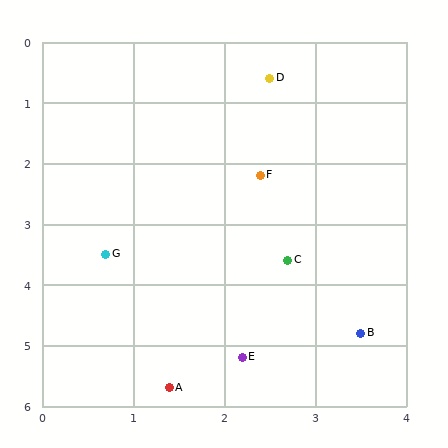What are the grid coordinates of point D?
Point D is at approximately (2.5, 0.6).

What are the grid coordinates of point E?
Point E is at approximately (2.2, 5.2).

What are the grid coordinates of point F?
Point F is at approximately (2.4, 2.2).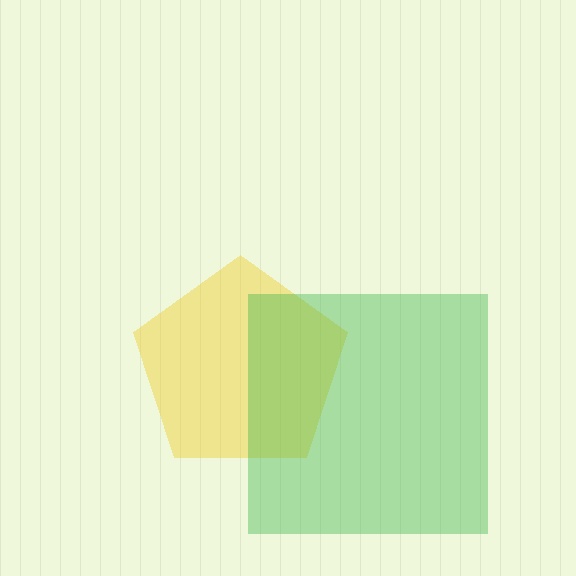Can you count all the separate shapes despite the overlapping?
Yes, there are 2 separate shapes.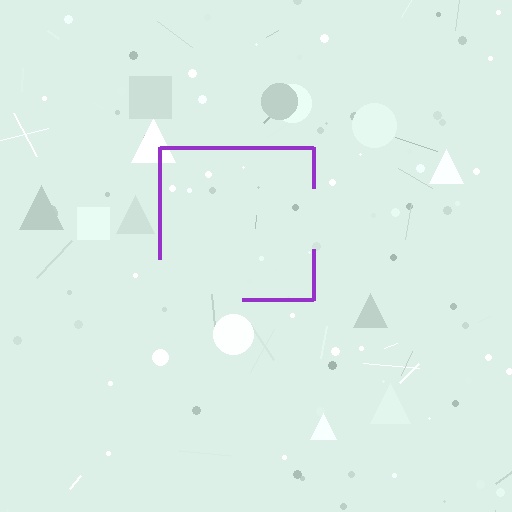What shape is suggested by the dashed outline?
The dashed outline suggests a square.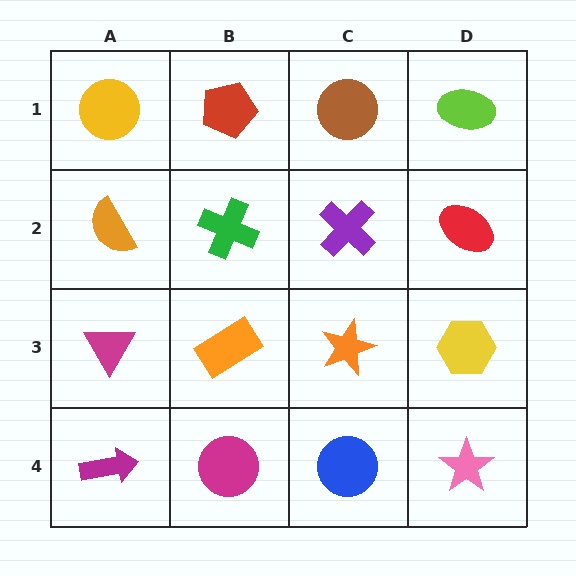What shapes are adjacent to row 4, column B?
An orange rectangle (row 3, column B), a magenta arrow (row 4, column A), a blue circle (row 4, column C).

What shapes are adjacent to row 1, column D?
A red ellipse (row 2, column D), a brown circle (row 1, column C).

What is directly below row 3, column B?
A magenta circle.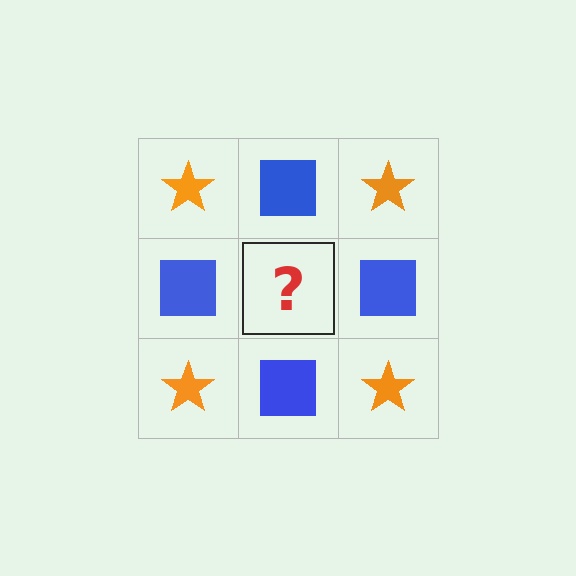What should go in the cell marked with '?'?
The missing cell should contain an orange star.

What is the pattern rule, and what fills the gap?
The rule is that it alternates orange star and blue square in a checkerboard pattern. The gap should be filled with an orange star.